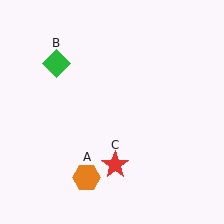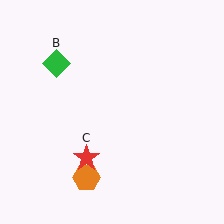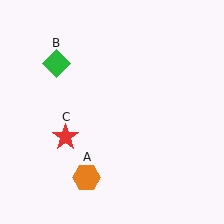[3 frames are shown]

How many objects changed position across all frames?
1 object changed position: red star (object C).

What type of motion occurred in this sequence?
The red star (object C) rotated clockwise around the center of the scene.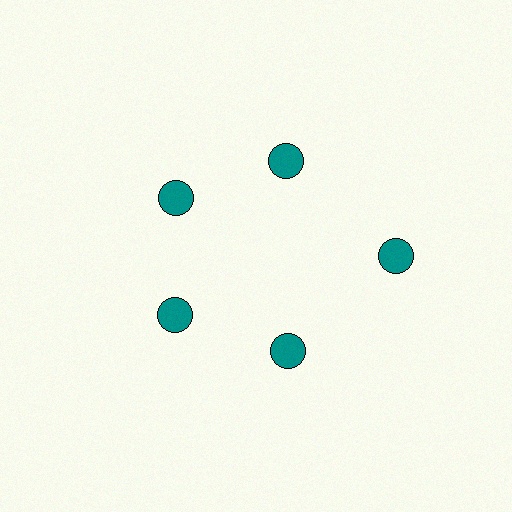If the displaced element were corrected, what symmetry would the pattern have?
It would have 5-fold rotational symmetry — the pattern would map onto itself every 72 degrees.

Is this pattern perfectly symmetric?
No. The 5 teal circles are arranged in a ring, but one element near the 3 o'clock position is pushed outward from the center, breaking the 5-fold rotational symmetry.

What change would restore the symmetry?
The symmetry would be restored by moving it inward, back onto the ring so that all 5 circles sit at equal angles and equal distance from the center.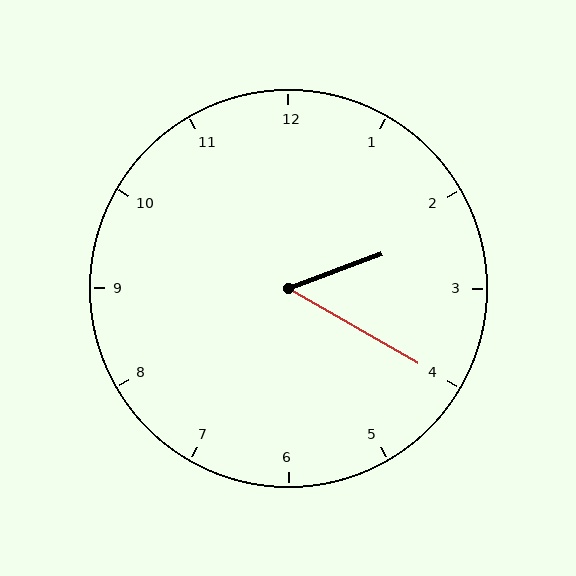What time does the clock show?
2:20.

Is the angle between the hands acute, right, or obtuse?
It is acute.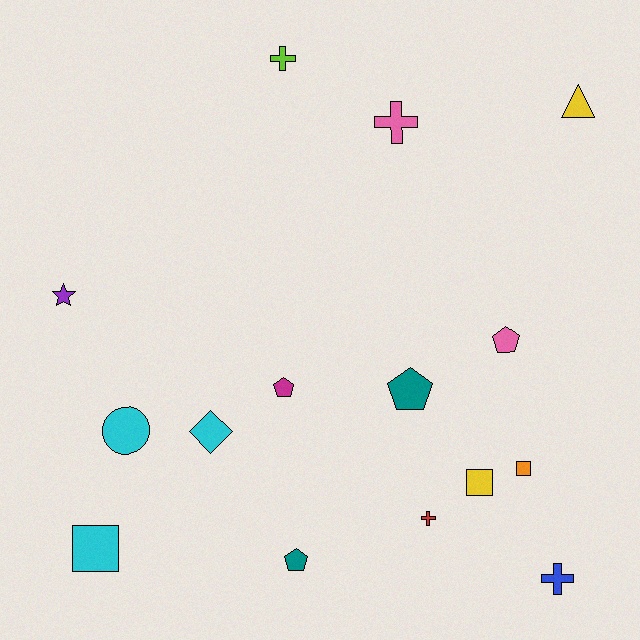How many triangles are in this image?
There is 1 triangle.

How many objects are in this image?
There are 15 objects.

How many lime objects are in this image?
There is 1 lime object.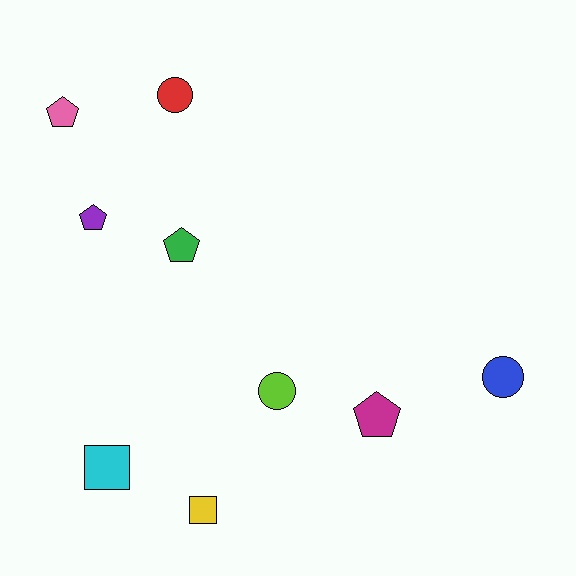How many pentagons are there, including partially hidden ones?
There are 4 pentagons.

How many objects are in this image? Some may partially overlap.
There are 9 objects.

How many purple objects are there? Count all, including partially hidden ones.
There is 1 purple object.